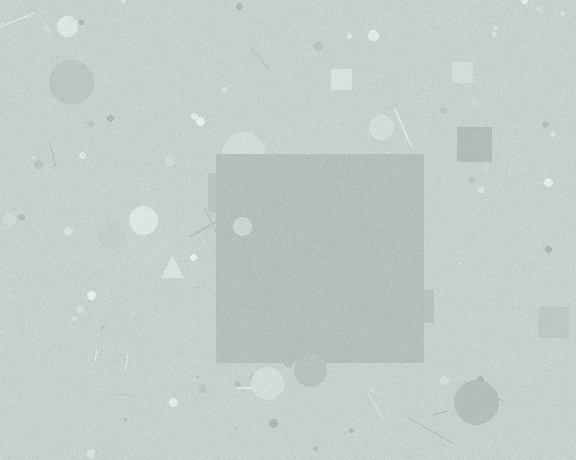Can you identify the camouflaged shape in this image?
The camouflaged shape is a square.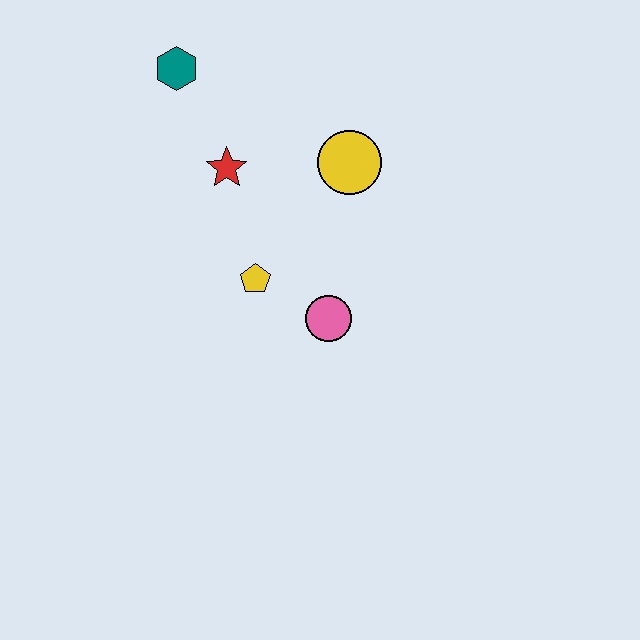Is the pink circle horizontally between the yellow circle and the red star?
Yes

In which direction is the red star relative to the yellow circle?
The red star is to the left of the yellow circle.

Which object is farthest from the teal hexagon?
The pink circle is farthest from the teal hexagon.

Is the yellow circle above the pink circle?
Yes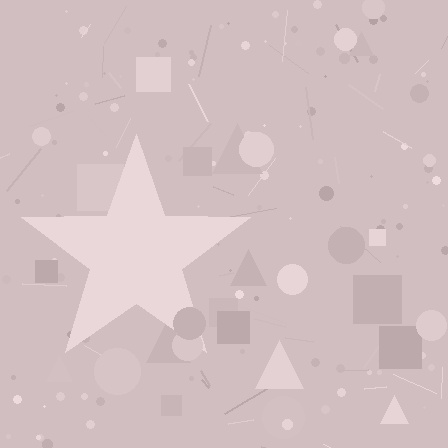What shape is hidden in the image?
A star is hidden in the image.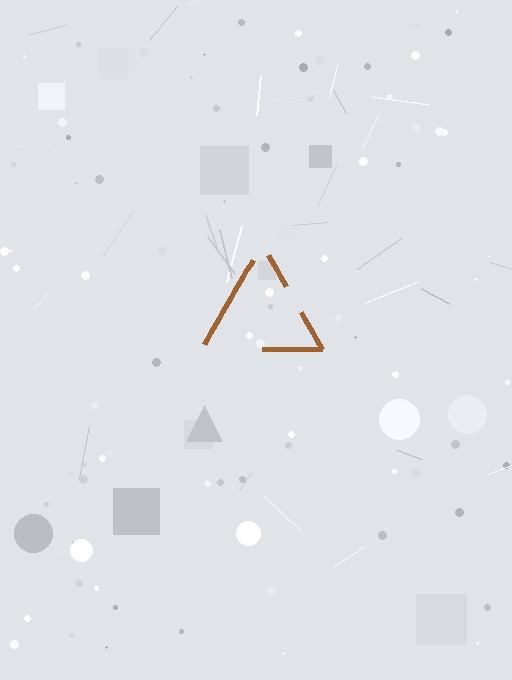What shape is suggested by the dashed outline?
The dashed outline suggests a triangle.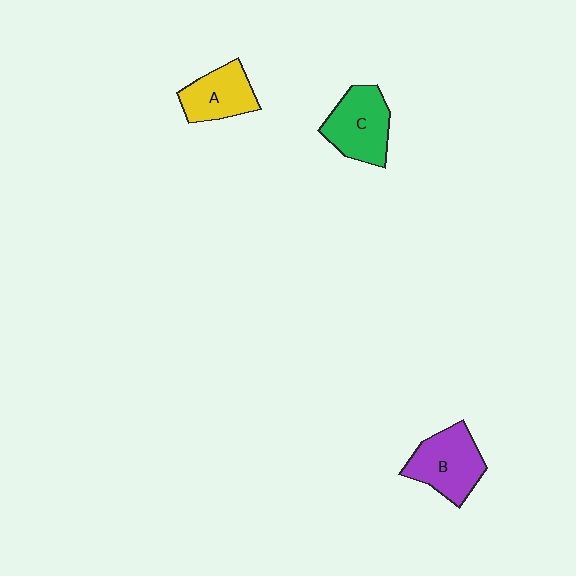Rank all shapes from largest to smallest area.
From largest to smallest: B (purple), C (green), A (yellow).